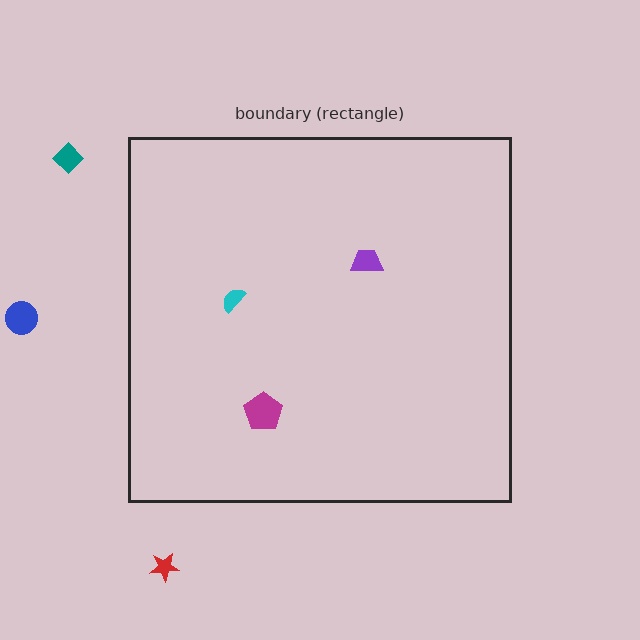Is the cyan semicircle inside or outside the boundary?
Inside.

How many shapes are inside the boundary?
3 inside, 3 outside.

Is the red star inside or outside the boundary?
Outside.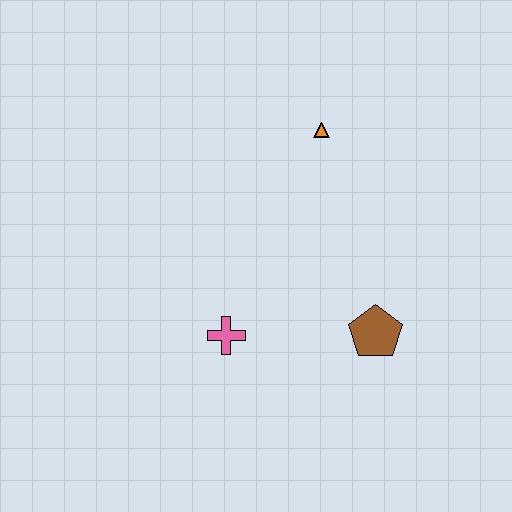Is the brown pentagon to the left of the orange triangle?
No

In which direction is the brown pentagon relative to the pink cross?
The brown pentagon is to the right of the pink cross.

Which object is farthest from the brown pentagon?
The orange triangle is farthest from the brown pentagon.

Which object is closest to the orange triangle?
The brown pentagon is closest to the orange triangle.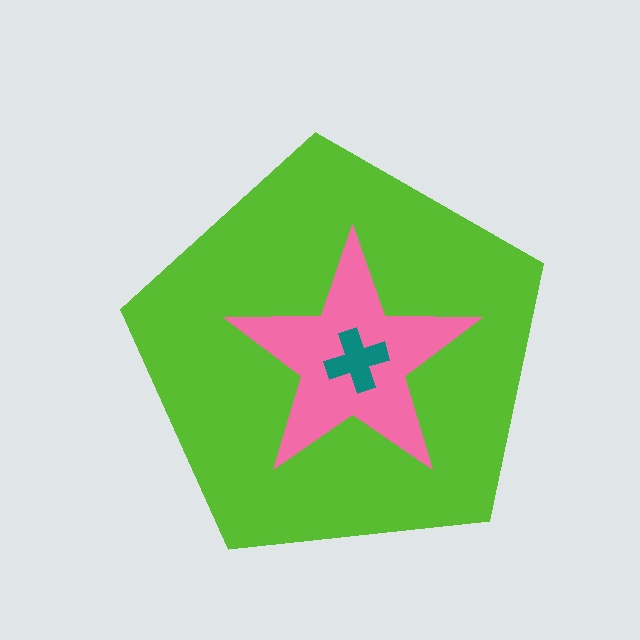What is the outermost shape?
The lime pentagon.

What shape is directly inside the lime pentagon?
The pink star.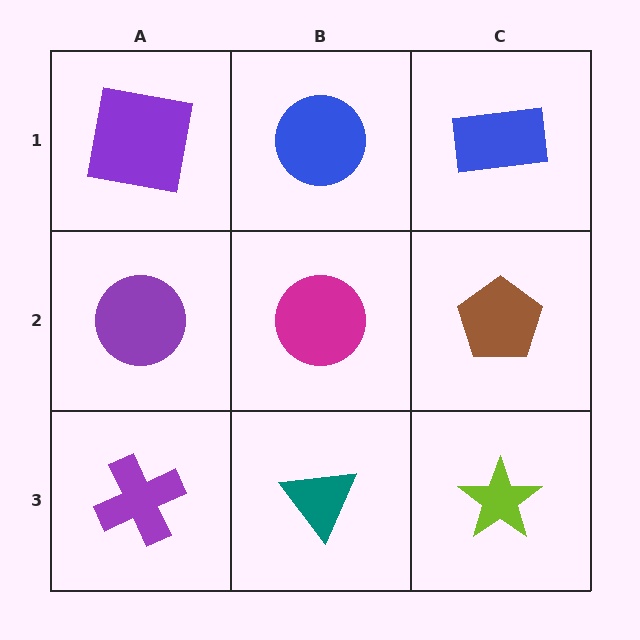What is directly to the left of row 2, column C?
A magenta circle.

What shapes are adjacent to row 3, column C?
A brown pentagon (row 2, column C), a teal triangle (row 3, column B).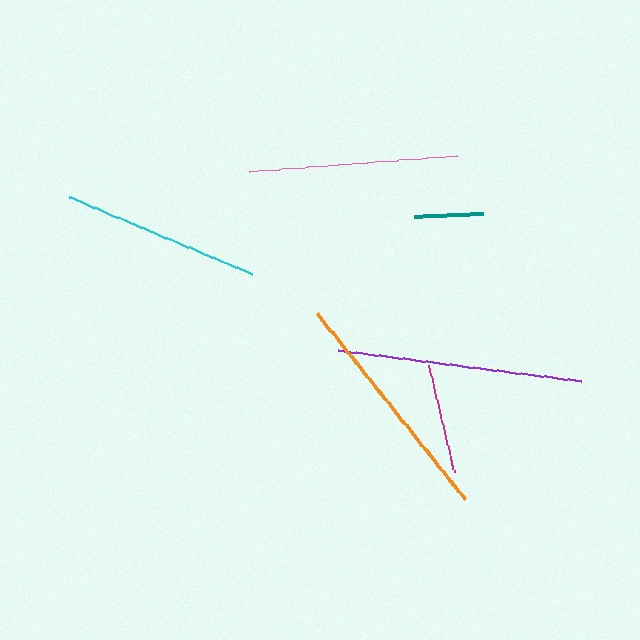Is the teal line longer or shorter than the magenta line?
The magenta line is longer than the teal line.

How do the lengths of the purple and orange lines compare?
The purple and orange lines are approximately the same length.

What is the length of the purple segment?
The purple segment is approximately 245 pixels long.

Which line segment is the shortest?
The teal line is the shortest at approximately 69 pixels.